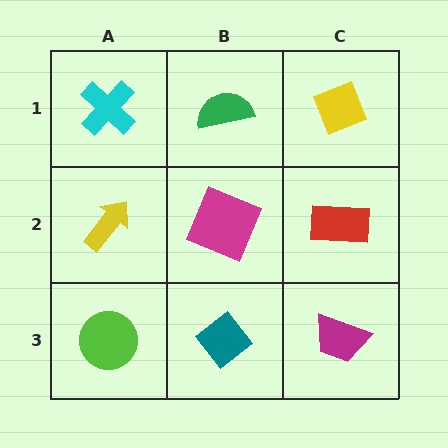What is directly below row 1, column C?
A red rectangle.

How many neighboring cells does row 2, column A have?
3.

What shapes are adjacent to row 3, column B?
A magenta square (row 2, column B), a lime circle (row 3, column A), a magenta trapezoid (row 3, column C).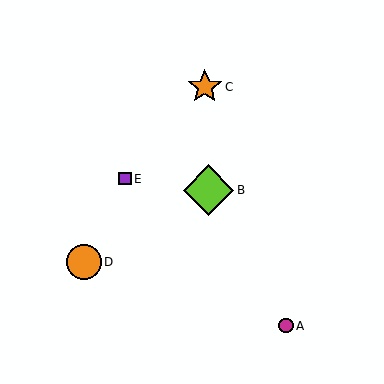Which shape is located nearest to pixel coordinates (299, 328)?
The magenta circle (labeled A) at (286, 326) is nearest to that location.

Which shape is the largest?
The lime diamond (labeled B) is the largest.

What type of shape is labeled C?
Shape C is an orange star.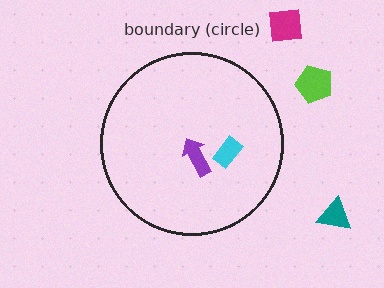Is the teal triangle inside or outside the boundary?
Outside.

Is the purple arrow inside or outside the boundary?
Inside.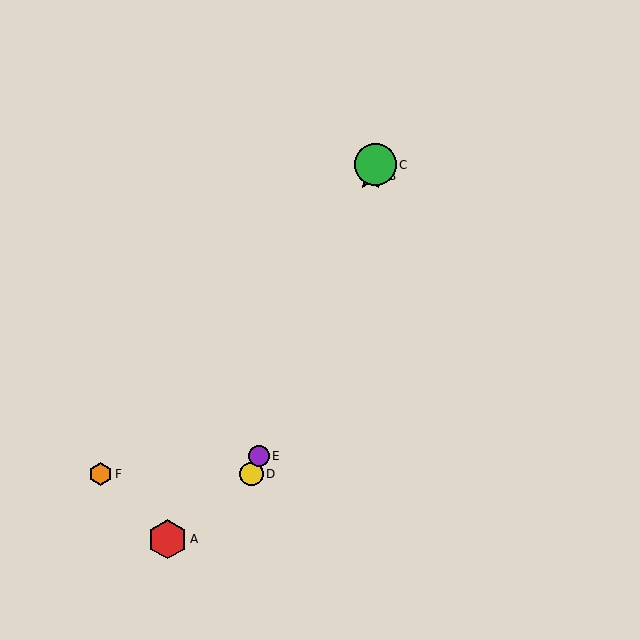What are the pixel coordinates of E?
Object E is at (259, 456).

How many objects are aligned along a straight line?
4 objects (B, C, D, E) are aligned along a straight line.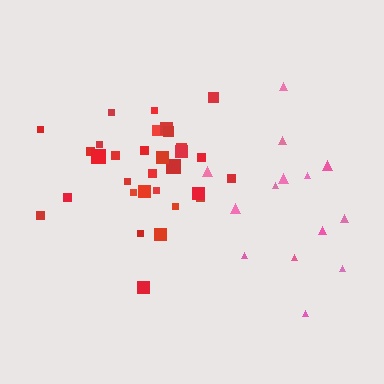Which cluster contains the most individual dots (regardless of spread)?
Red (31).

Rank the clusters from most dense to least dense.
red, pink.